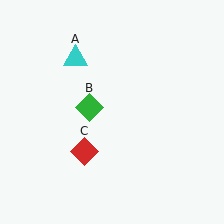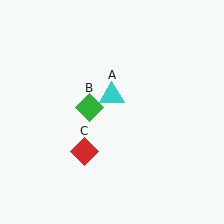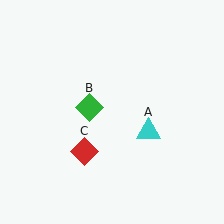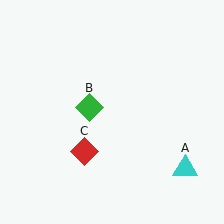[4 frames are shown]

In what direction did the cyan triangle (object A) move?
The cyan triangle (object A) moved down and to the right.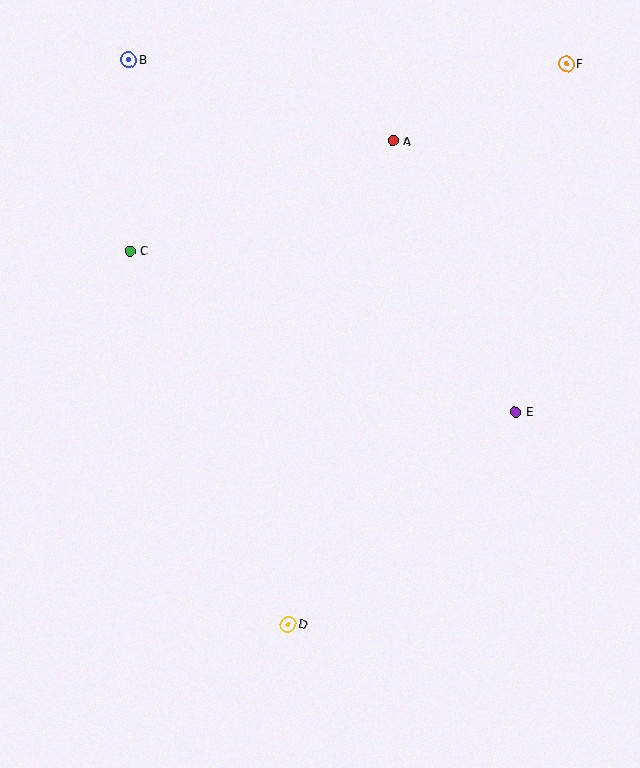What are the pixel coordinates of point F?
Point F is at (566, 63).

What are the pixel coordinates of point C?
Point C is at (130, 251).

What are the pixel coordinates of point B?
Point B is at (129, 60).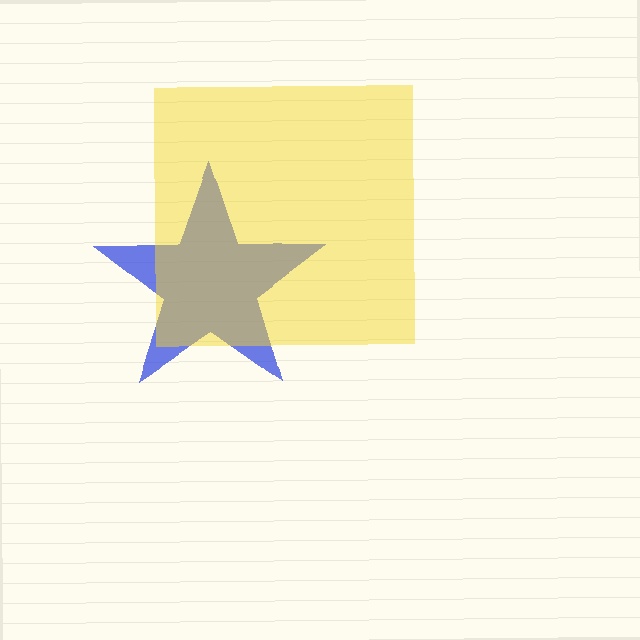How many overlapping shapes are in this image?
There are 2 overlapping shapes in the image.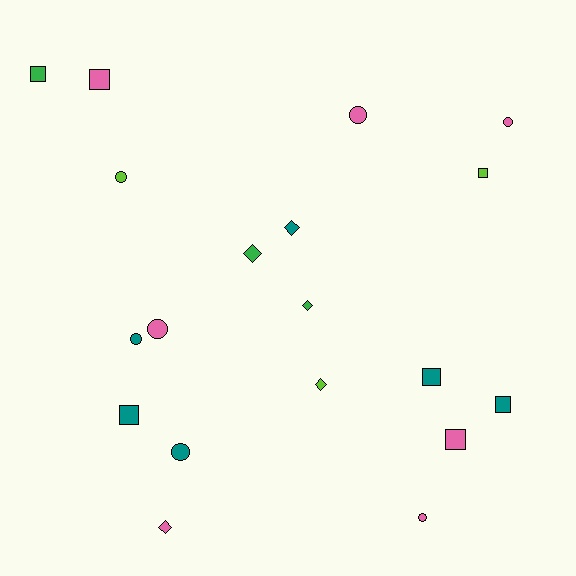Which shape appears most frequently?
Circle, with 7 objects.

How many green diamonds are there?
There are 2 green diamonds.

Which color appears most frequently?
Pink, with 7 objects.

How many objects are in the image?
There are 19 objects.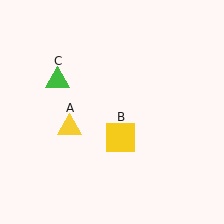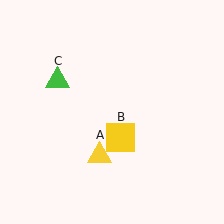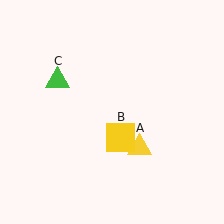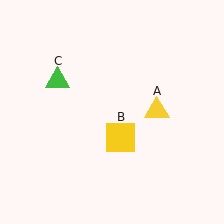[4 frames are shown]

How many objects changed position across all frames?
1 object changed position: yellow triangle (object A).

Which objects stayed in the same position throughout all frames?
Yellow square (object B) and green triangle (object C) remained stationary.